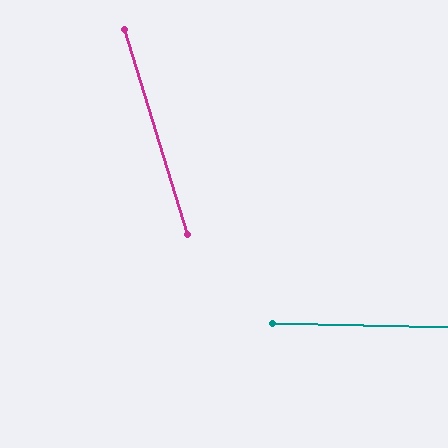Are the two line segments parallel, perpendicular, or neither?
Neither parallel nor perpendicular — they differ by about 72°.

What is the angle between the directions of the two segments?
Approximately 72 degrees.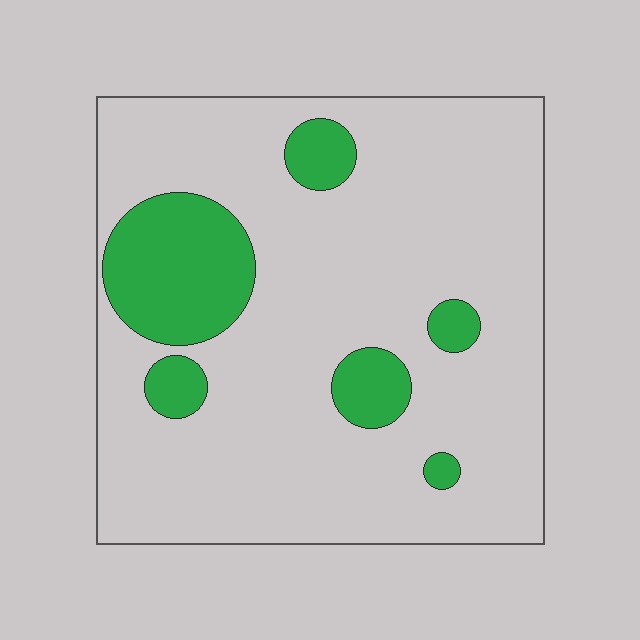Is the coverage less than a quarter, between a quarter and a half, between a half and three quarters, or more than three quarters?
Less than a quarter.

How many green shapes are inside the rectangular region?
6.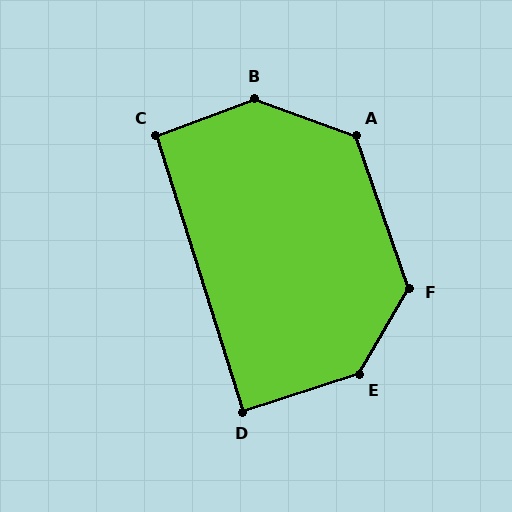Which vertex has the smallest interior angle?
D, at approximately 89 degrees.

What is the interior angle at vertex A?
Approximately 129 degrees (obtuse).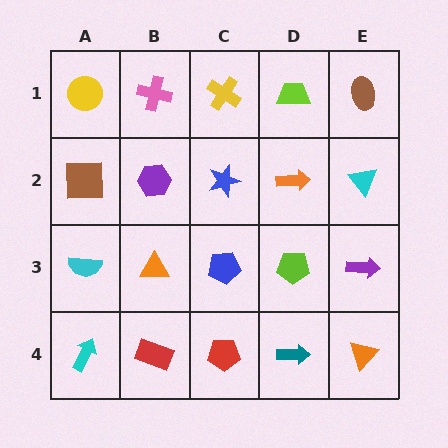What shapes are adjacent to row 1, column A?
A brown square (row 2, column A), a pink cross (row 1, column B).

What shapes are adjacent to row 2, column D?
A lime trapezoid (row 1, column D), a lime pentagon (row 3, column D), a blue star (row 2, column C), a cyan triangle (row 2, column E).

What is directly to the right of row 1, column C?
A lime trapezoid.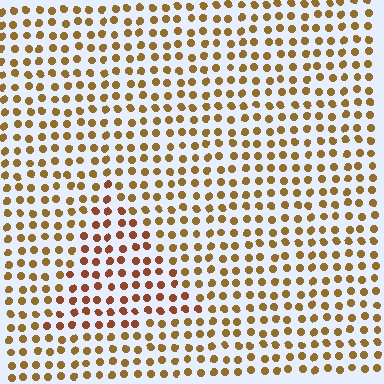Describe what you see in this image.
The image is filled with small brown elements in a uniform arrangement. A triangle-shaped region is visible where the elements are tinted to a slightly different hue, forming a subtle color boundary.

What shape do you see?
I see a triangle.